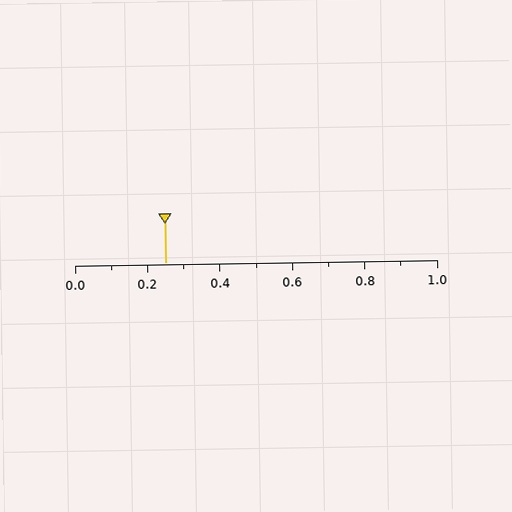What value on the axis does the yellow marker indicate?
The marker indicates approximately 0.25.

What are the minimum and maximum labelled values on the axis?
The axis runs from 0.0 to 1.0.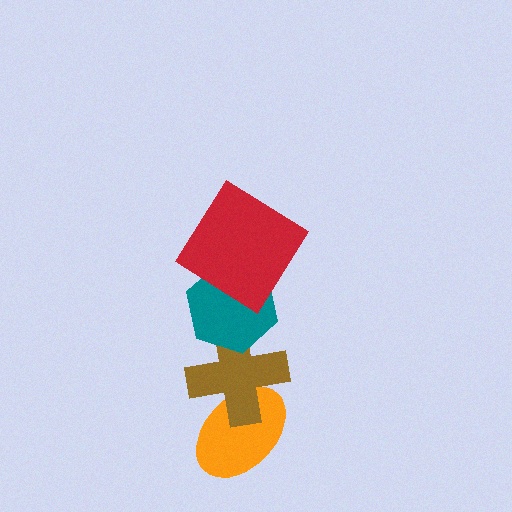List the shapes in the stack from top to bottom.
From top to bottom: the red diamond, the teal hexagon, the brown cross, the orange ellipse.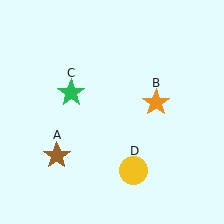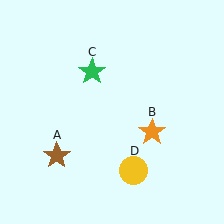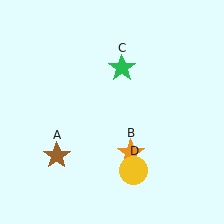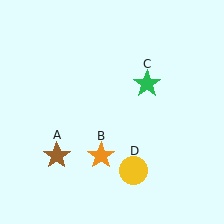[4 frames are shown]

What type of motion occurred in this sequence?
The orange star (object B), green star (object C) rotated clockwise around the center of the scene.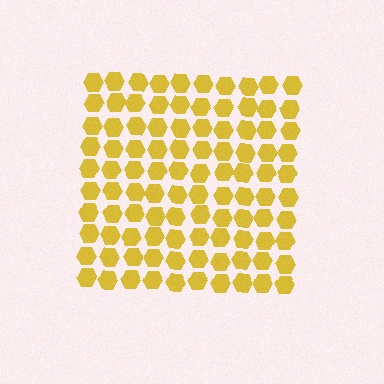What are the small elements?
The small elements are hexagons.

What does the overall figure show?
The overall figure shows a square.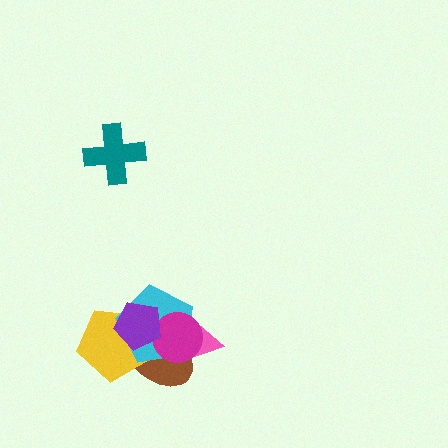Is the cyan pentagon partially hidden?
Yes, it is partially covered by another shape.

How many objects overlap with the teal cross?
0 objects overlap with the teal cross.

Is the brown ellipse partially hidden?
Yes, it is partially covered by another shape.